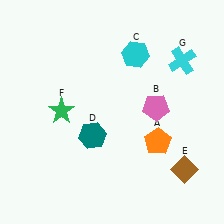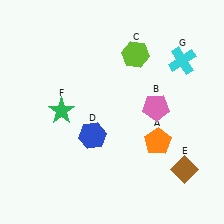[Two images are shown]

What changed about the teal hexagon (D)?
In Image 1, D is teal. In Image 2, it changed to blue.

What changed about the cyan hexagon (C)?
In Image 1, C is cyan. In Image 2, it changed to lime.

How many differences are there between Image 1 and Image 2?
There are 2 differences between the two images.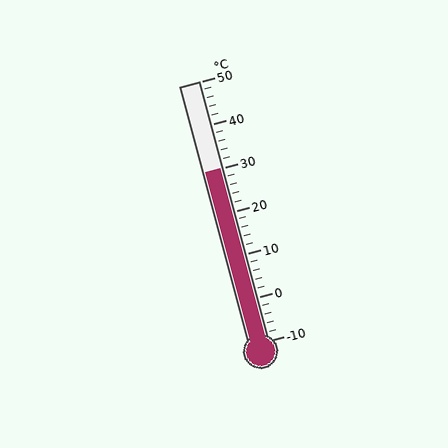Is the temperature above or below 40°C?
The temperature is below 40°C.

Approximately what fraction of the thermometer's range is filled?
The thermometer is filled to approximately 65% of its range.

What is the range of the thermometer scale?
The thermometer scale ranges from -10°C to 50°C.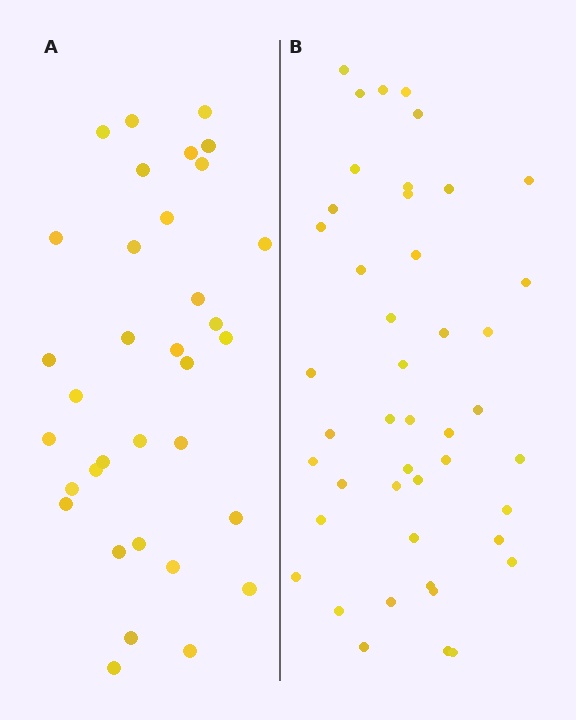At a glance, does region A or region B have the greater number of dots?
Region B (the right region) has more dots.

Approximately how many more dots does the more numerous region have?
Region B has roughly 12 or so more dots than region A.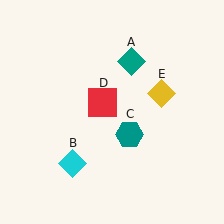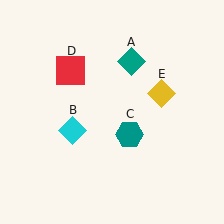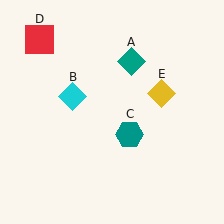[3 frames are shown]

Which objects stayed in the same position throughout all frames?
Teal diamond (object A) and teal hexagon (object C) and yellow diamond (object E) remained stationary.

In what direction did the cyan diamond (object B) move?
The cyan diamond (object B) moved up.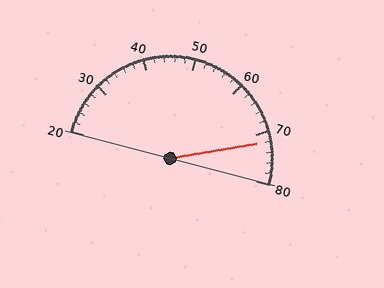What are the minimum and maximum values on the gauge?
The gauge ranges from 20 to 80.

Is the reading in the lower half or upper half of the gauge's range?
The reading is in the upper half of the range (20 to 80).